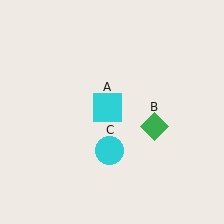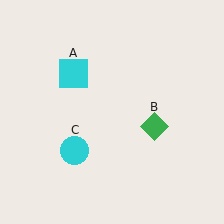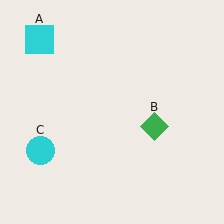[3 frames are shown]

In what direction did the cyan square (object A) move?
The cyan square (object A) moved up and to the left.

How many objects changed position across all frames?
2 objects changed position: cyan square (object A), cyan circle (object C).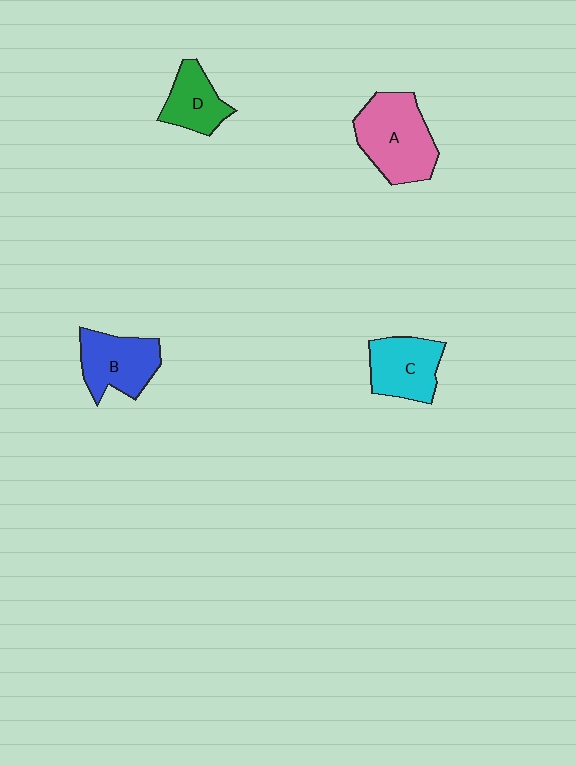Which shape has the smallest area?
Shape D (green).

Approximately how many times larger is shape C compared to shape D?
Approximately 1.2 times.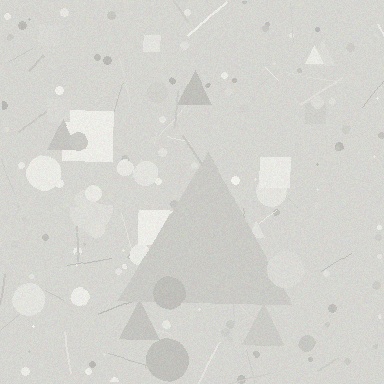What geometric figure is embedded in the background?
A triangle is embedded in the background.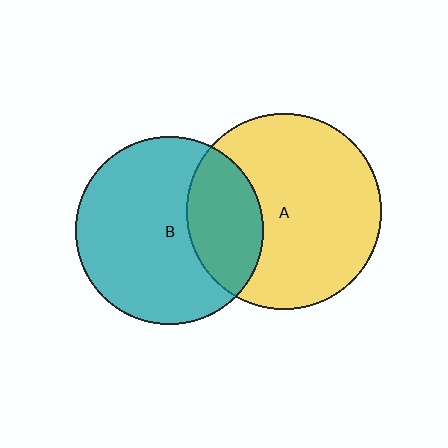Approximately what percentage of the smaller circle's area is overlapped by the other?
Approximately 30%.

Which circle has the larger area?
Circle A (yellow).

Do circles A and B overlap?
Yes.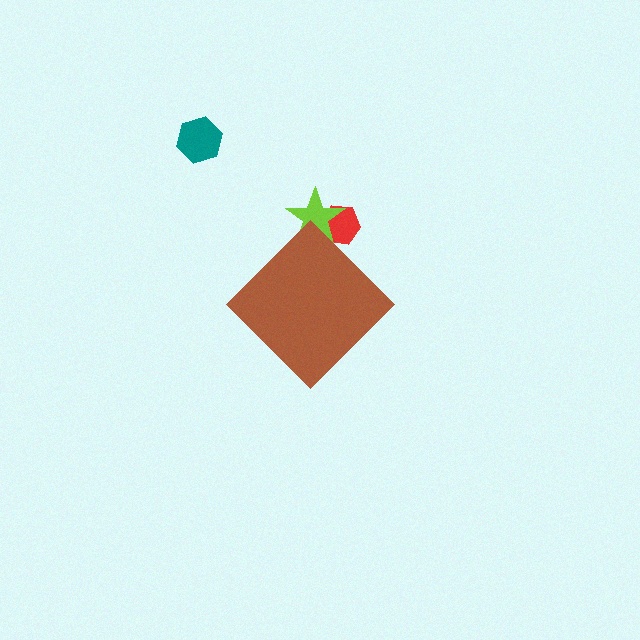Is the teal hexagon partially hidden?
No, the teal hexagon is fully visible.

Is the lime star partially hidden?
Yes, the lime star is partially hidden behind the brown diamond.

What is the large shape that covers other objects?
A brown diamond.